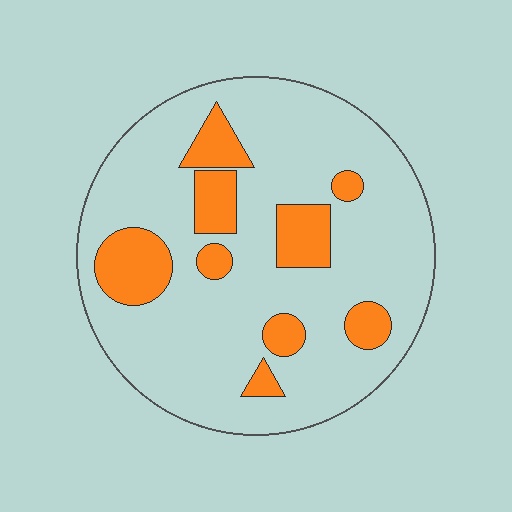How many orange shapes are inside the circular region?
9.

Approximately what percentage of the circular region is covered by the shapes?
Approximately 20%.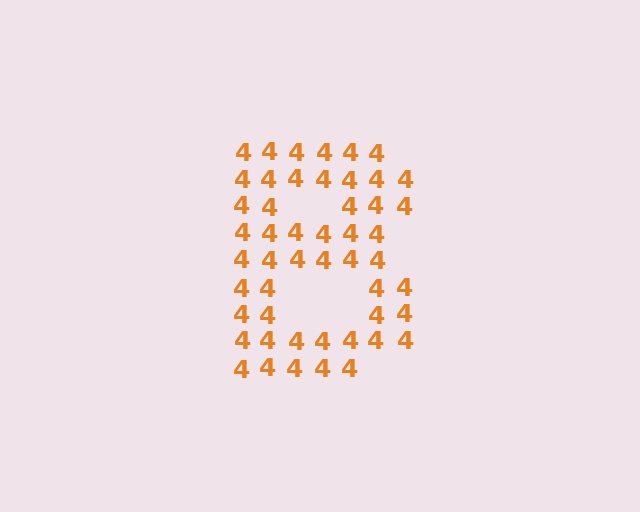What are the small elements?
The small elements are digit 4's.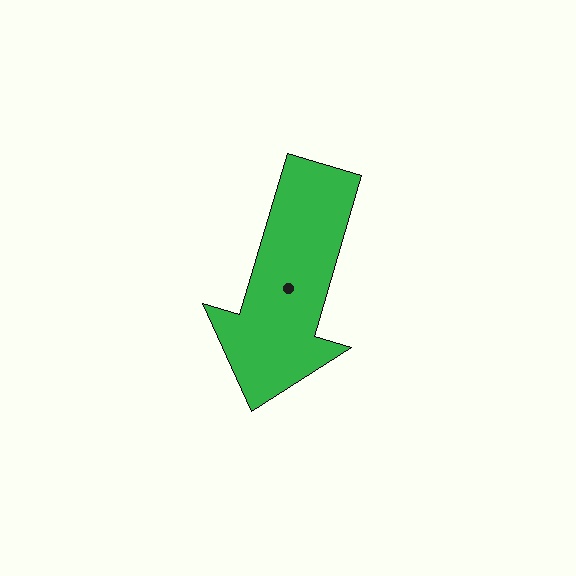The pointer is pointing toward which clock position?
Roughly 7 o'clock.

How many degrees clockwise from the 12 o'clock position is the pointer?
Approximately 197 degrees.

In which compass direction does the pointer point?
South.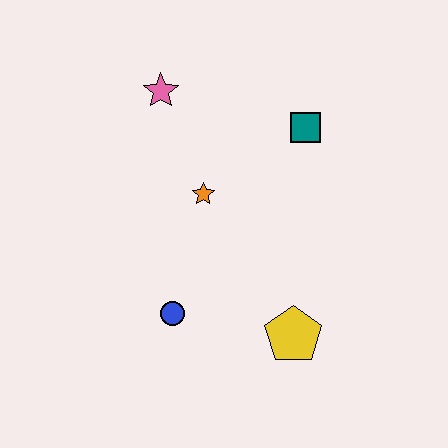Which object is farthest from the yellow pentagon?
The pink star is farthest from the yellow pentagon.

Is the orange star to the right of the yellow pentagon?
No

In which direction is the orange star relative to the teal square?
The orange star is to the left of the teal square.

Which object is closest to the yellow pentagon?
The blue circle is closest to the yellow pentagon.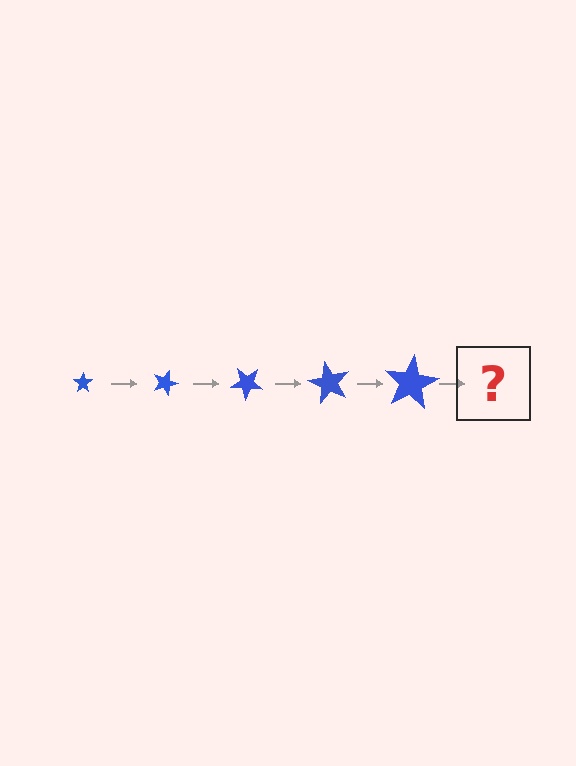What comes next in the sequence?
The next element should be a star, larger than the previous one and rotated 100 degrees from the start.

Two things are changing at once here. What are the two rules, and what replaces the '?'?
The two rules are that the star grows larger each step and it rotates 20 degrees each step. The '?' should be a star, larger than the previous one and rotated 100 degrees from the start.